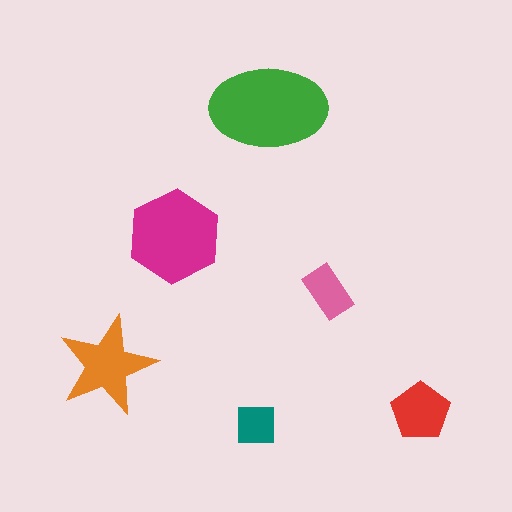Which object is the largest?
The green ellipse.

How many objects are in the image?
There are 6 objects in the image.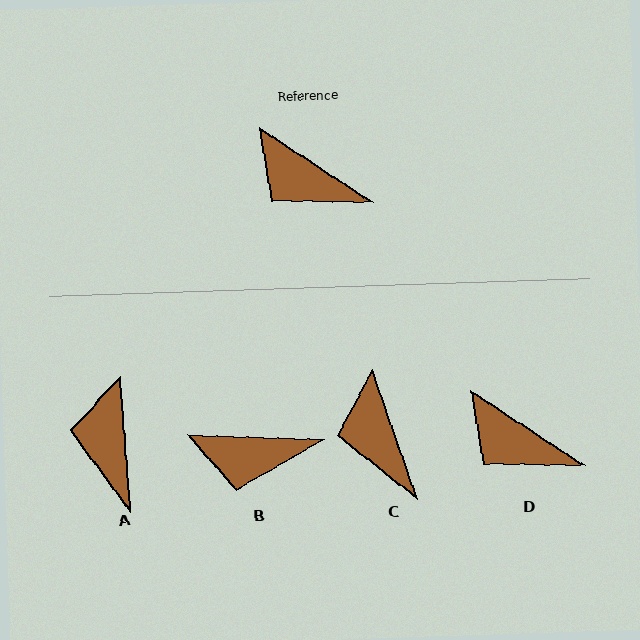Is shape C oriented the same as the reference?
No, it is off by about 37 degrees.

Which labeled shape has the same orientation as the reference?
D.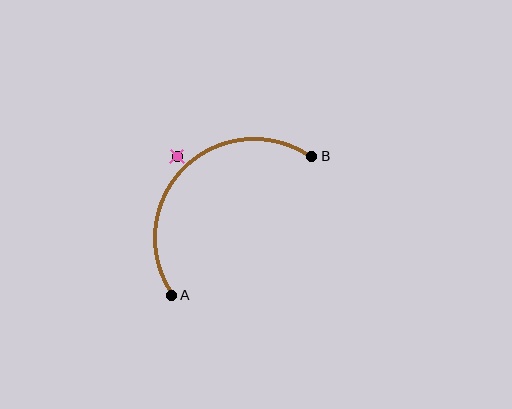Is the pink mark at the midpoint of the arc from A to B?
No — the pink mark does not lie on the arc at all. It sits slightly outside the curve.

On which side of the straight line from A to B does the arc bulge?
The arc bulges above and to the left of the straight line connecting A and B.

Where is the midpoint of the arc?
The arc midpoint is the point on the curve farthest from the straight line joining A and B. It sits above and to the left of that line.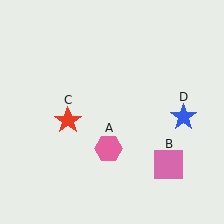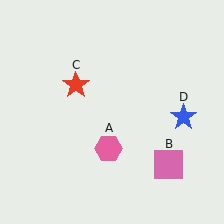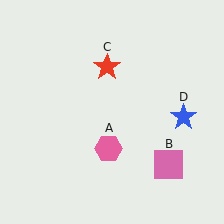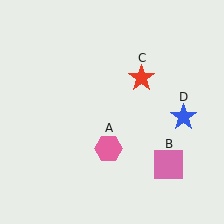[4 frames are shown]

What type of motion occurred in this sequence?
The red star (object C) rotated clockwise around the center of the scene.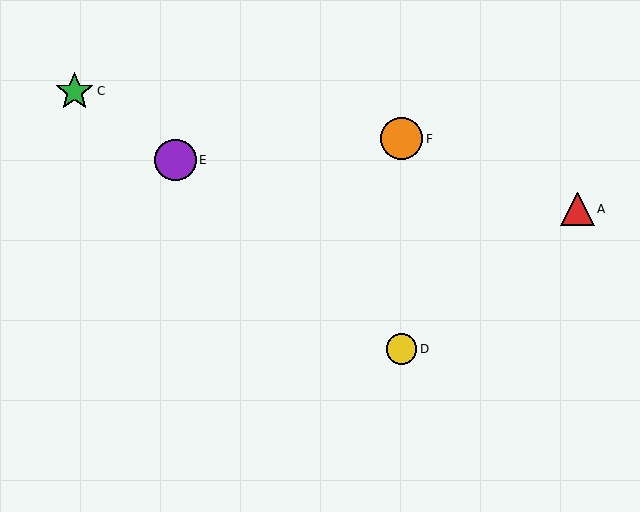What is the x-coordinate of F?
Object F is at x≈402.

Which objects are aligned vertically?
Objects B, D, F are aligned vertically.